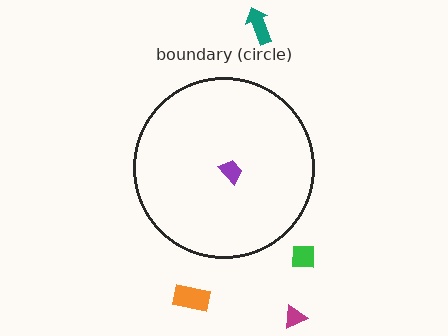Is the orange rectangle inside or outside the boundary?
Outside.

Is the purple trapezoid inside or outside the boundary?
Inside.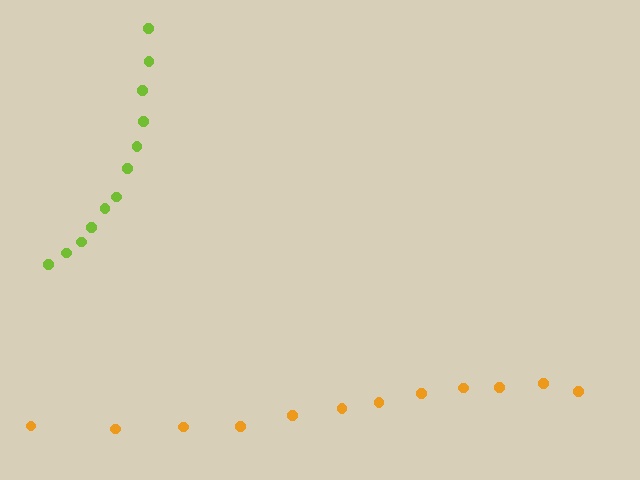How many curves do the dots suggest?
There are 2 distinct paths.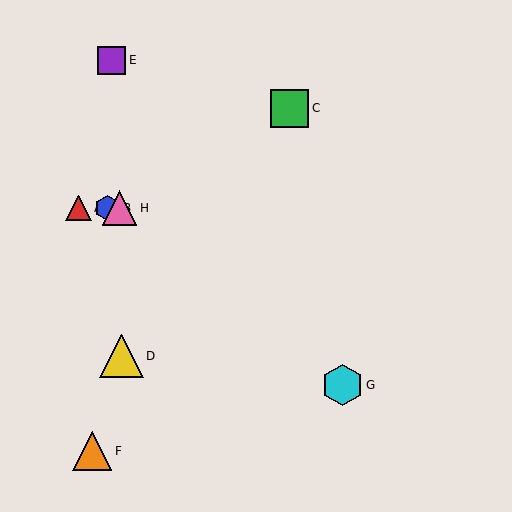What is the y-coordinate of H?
Object H is at y≈208.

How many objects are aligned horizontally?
3 objects (A, B, H) are aligned horizontally.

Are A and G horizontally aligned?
No, A is at y≈208 and G is at y≈385.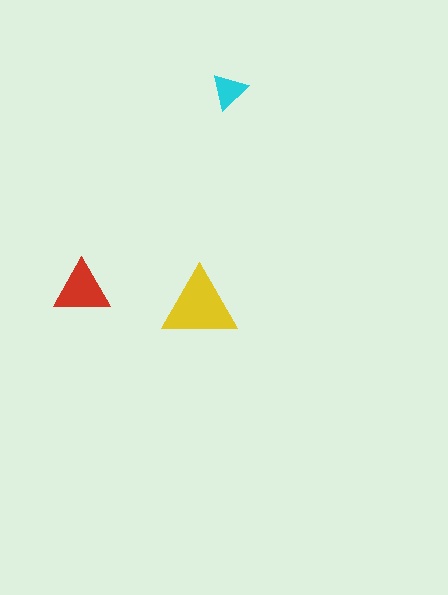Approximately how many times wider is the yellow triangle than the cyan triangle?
About 2 times wider.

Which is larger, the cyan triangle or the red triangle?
The red one.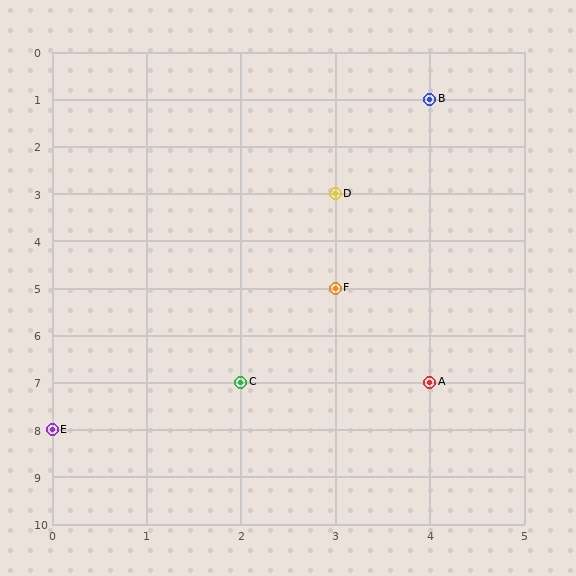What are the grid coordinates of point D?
Point D is at grid coordinates (3, 3).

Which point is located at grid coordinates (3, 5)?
Point F is at (3, 5).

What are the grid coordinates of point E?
Point E is at grid coordinates (0, 8).